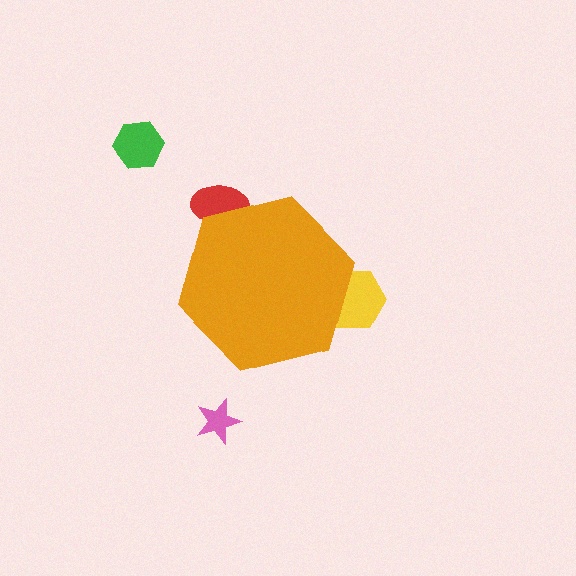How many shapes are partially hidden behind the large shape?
2 shapes are partially hidden.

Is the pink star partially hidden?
No, the pink star is fully visible.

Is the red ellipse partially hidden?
Yes, the red ellipse is partially hidden behind the orange hexagon.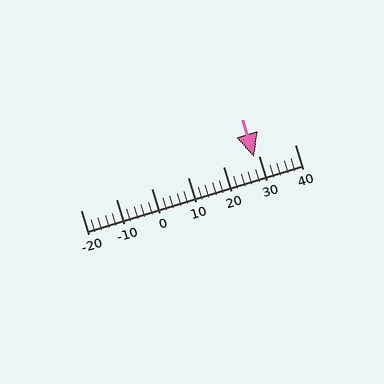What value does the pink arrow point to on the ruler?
The pink arrow points to approximately 29.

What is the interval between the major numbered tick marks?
The major tick marks are spaced 10 units apart.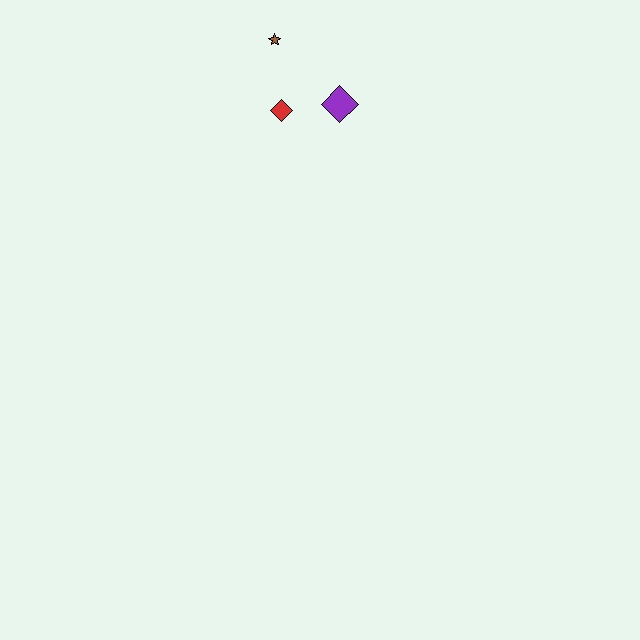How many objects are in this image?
There are 3 objects.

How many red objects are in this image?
There is 1 red object.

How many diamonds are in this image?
There are 2 diamonds.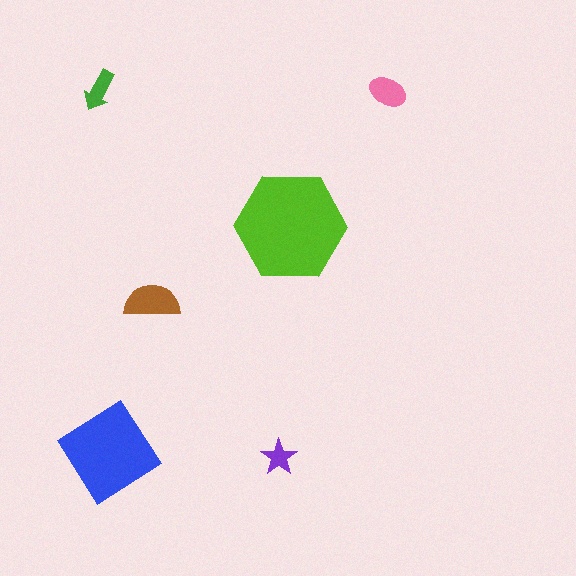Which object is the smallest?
The purple star.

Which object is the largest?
The lime hexagon.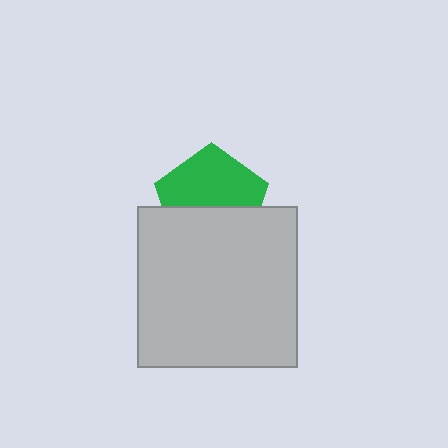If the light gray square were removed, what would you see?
You would see the complete green pentagon.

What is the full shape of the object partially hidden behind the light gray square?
The partially hidden object is a green pentagon.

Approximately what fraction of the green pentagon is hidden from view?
Roughly 45% of the green pentagon is hidden behind the light gray square.